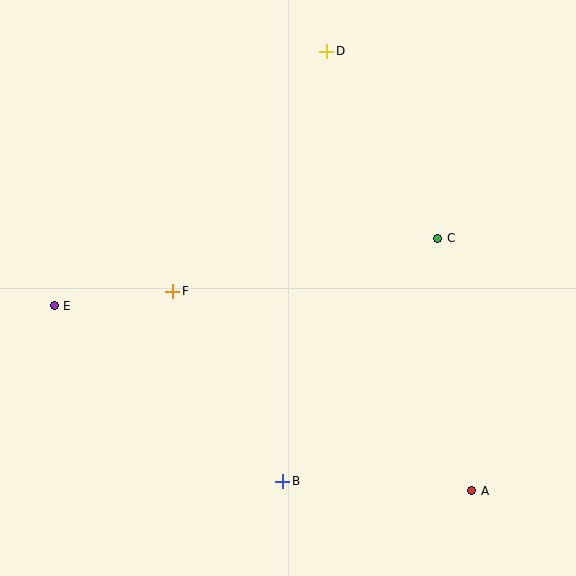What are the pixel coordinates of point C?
Point C is at (438, 238).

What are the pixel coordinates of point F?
Point F is at (173, 291).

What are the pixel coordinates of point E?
Point E is at (54, 306).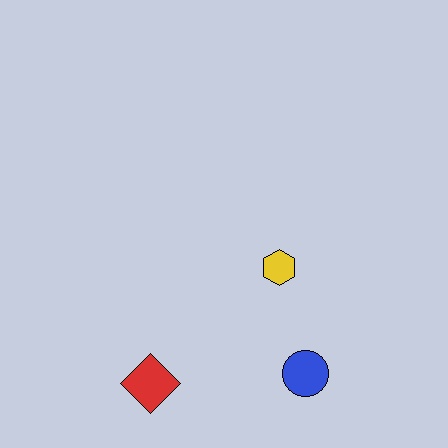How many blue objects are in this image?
There is 1 blue object.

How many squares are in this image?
There are no squares.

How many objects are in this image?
There are 3 objects.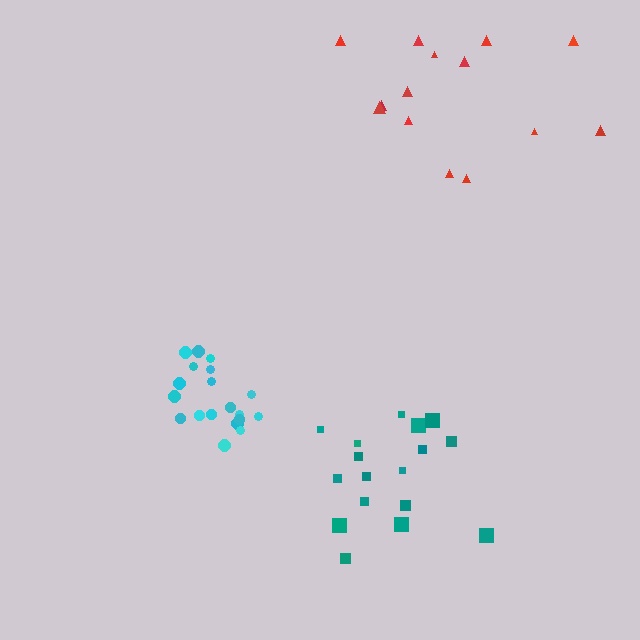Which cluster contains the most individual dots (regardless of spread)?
Cyan (19).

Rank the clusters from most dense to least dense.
cyan, teal, red.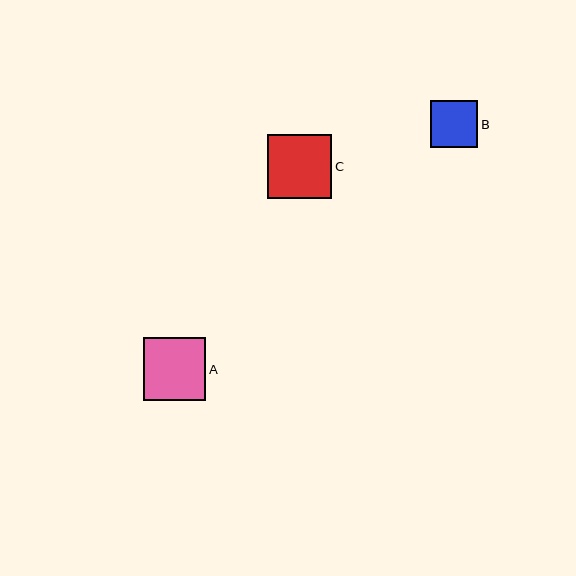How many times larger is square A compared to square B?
Square A is approximately 1.3 times the size of square B.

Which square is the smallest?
Square B is the smallest with a size of approximately 48 pixels.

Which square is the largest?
Square C is the largest with a size of approximately 65 pixels.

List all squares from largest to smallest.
From largest to smallest: C, A, B.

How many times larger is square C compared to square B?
Square C is approximately 1.4 times the size of square B.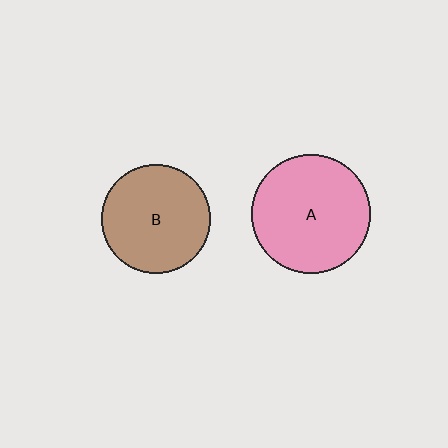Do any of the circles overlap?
No, none of the circles overlap.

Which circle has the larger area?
Circle A (pink).